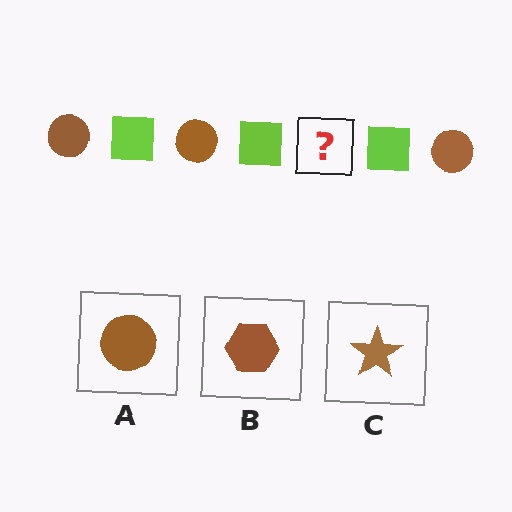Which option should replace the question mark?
Option A.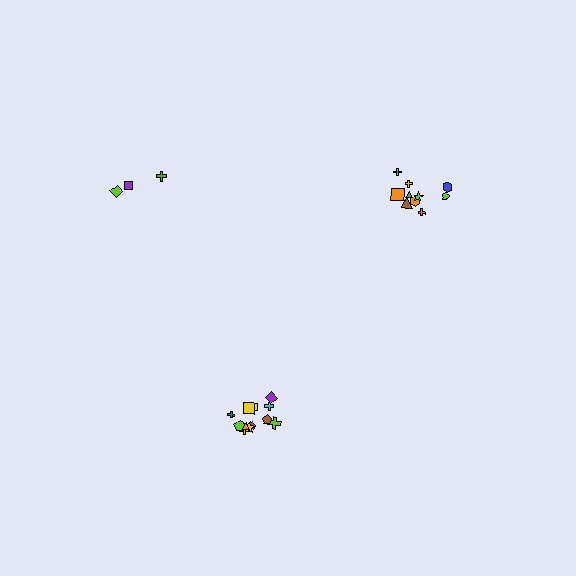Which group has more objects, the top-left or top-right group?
The top-right group.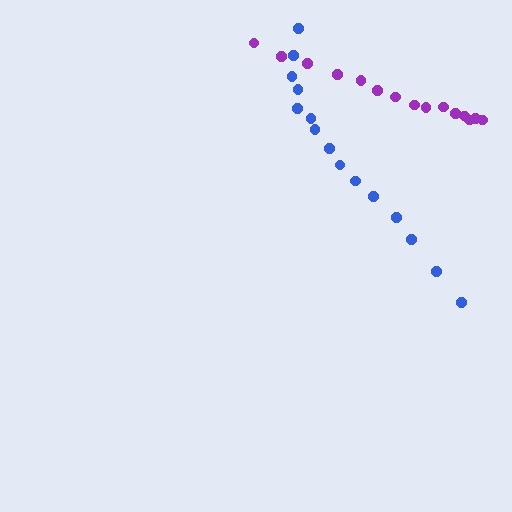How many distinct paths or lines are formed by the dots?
There are 2 distinct paths.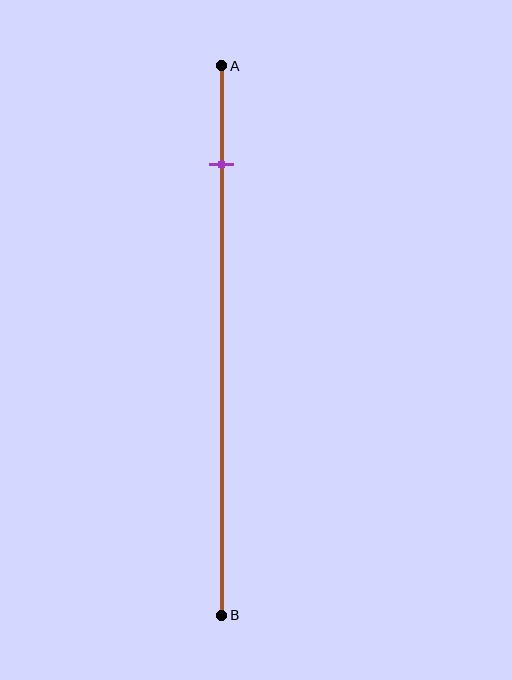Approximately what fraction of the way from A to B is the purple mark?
The purple mark is approximately 20% of the way from A to B.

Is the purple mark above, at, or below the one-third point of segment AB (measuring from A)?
The purple mark is above the one-third point of segment AB.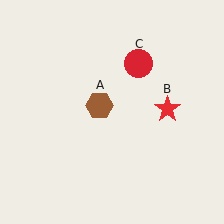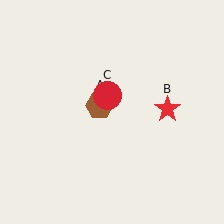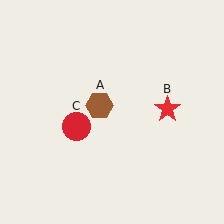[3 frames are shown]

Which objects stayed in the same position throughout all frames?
Brown hexagon (object A) and red star (object B) remained stationary.